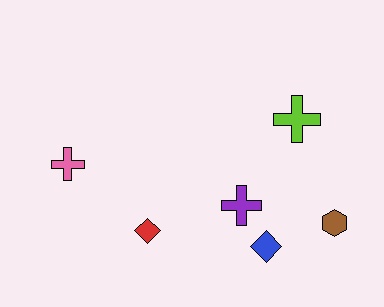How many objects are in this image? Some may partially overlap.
There are 6 objects.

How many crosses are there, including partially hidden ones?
There are 3 crosses.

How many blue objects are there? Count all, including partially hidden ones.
There is 1 blue object.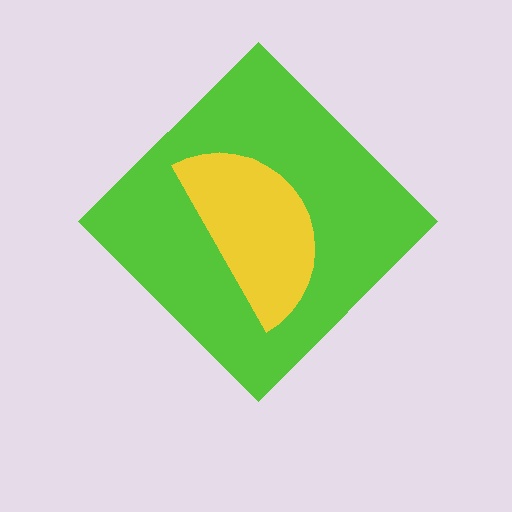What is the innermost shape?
The yellow semicircle.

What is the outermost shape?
The lime diamond.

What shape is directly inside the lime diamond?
The yellow semicircle.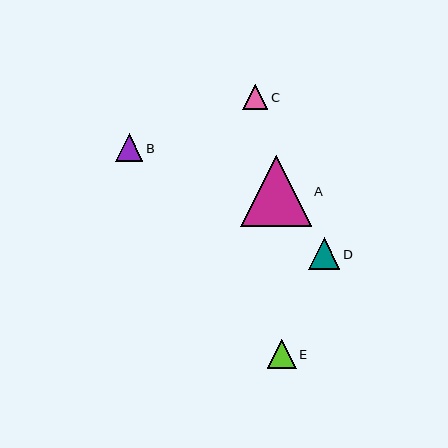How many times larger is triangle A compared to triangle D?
Triangle A is approximately 2.2 times the size of triangle D.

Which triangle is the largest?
Triangle A is the largest with a size of approximately 71 pixels.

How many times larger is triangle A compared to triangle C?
Triangle A is approximately 2.8 times the size of triangle C.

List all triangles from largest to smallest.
From largest to smallest: A, D, E, B, C.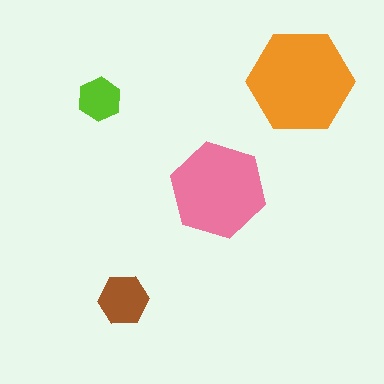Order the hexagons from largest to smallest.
the orange one, the pink one, the brown one, the lime one.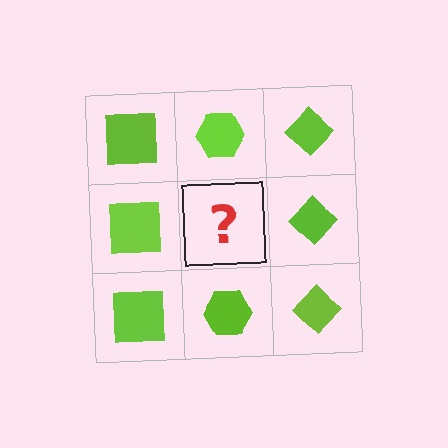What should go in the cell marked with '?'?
The missing cell should contain a lime hexagon.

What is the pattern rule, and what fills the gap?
The rule is that each column has a consistent shape. The gap should be filled with a lime hexagon.